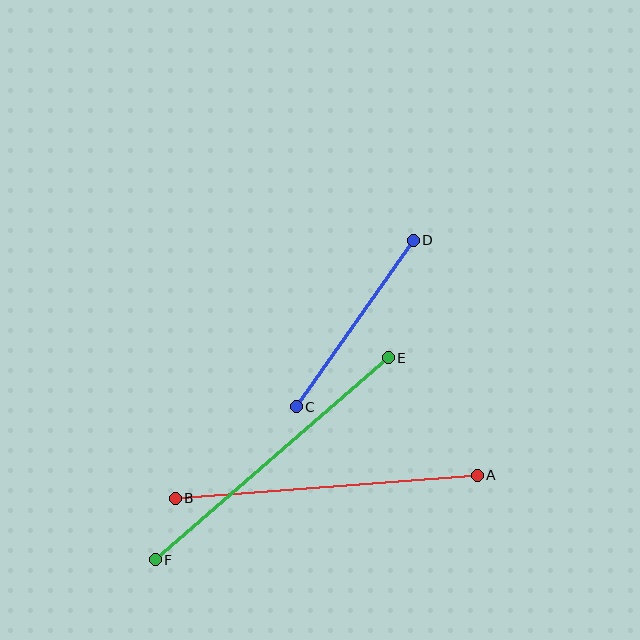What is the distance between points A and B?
The distance is approximately 303 pixels.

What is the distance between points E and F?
The distance is approximately 309 pixels.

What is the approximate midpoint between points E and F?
The midpoint is at approximately (272, 459) pixels.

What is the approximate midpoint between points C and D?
The midpoint is at approximately (355, 324) pixels.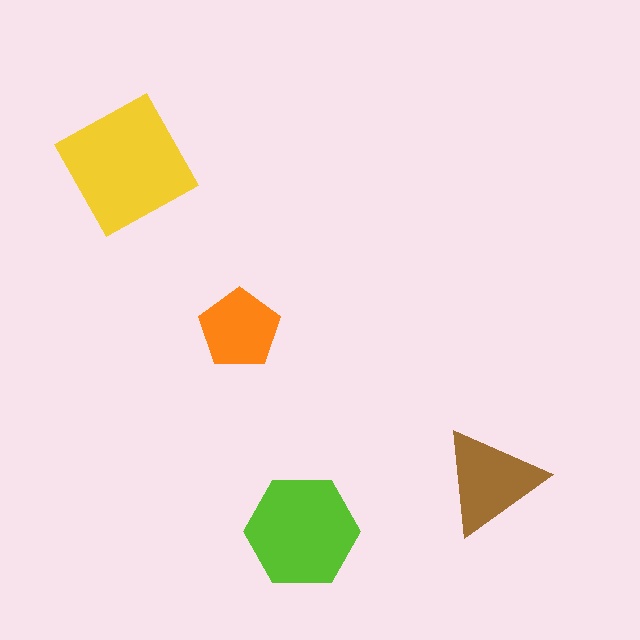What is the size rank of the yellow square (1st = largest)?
1st.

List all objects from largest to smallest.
The yellow square, the lime hexagon, the brown triangle, the orange pentagon.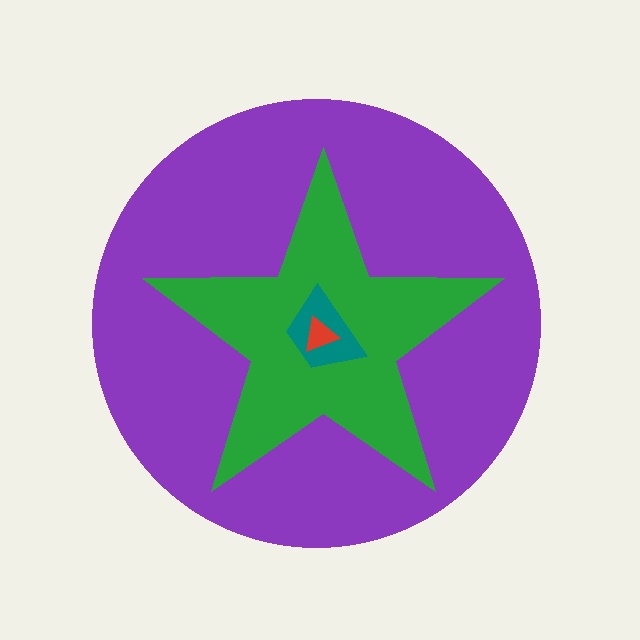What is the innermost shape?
The red triangle.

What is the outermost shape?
The purple circle.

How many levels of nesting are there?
4.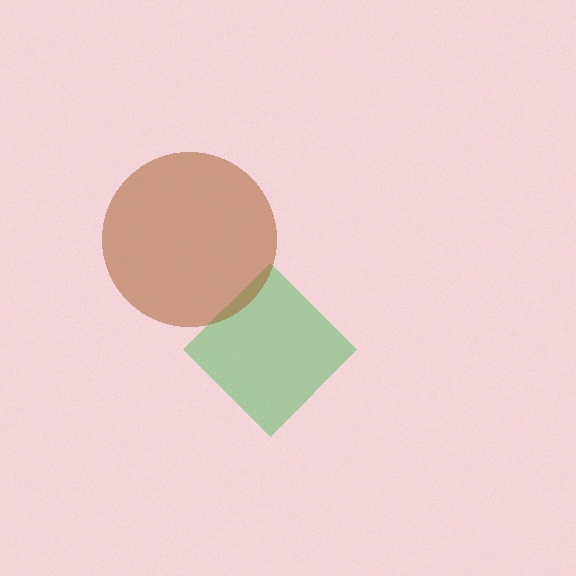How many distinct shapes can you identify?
There are 2 distinct shapes: a green diamond, a brown circle.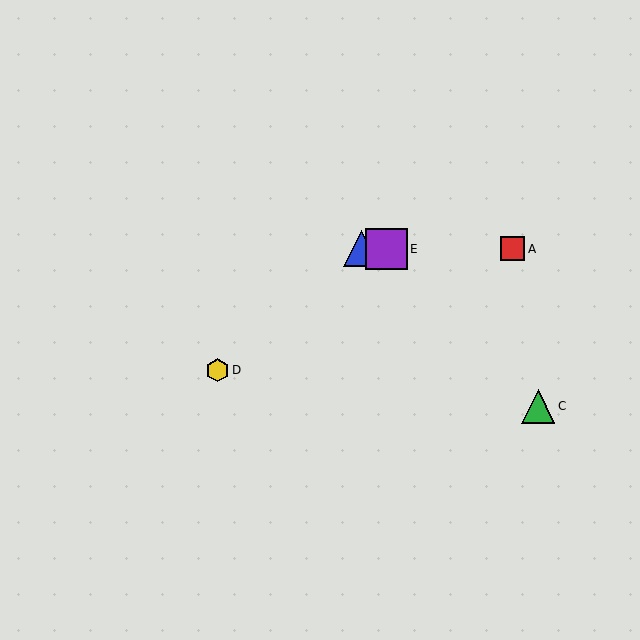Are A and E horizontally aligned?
Yes, both are at y≈249.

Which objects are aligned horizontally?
Objects A, B, E are aligned horizontally.